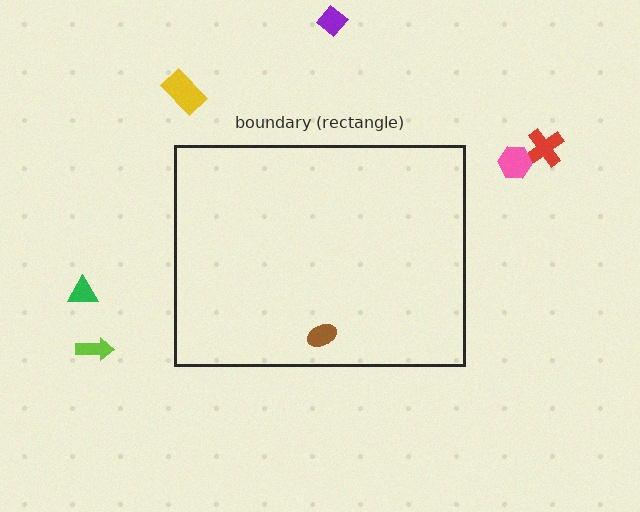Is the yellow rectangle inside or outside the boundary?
Outside.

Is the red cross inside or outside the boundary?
Outside.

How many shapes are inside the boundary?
1 inside, 6 outside.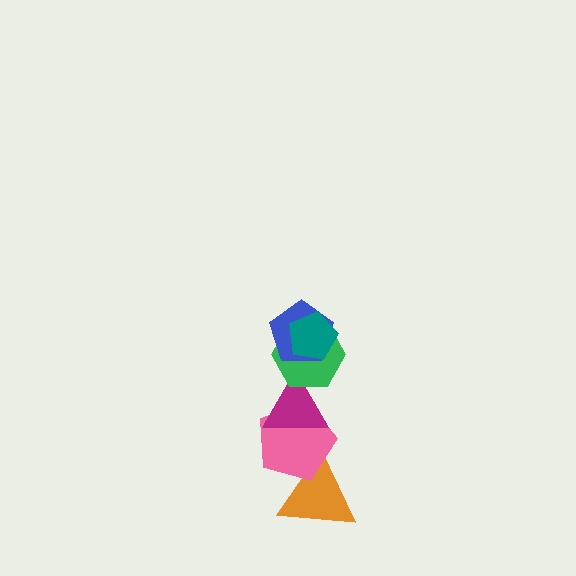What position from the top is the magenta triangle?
The magenta triangle is 4th from the top.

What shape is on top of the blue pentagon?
The teal pentagon is on top of the blue pentagon.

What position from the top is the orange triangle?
The orange triangle is 6th from the top.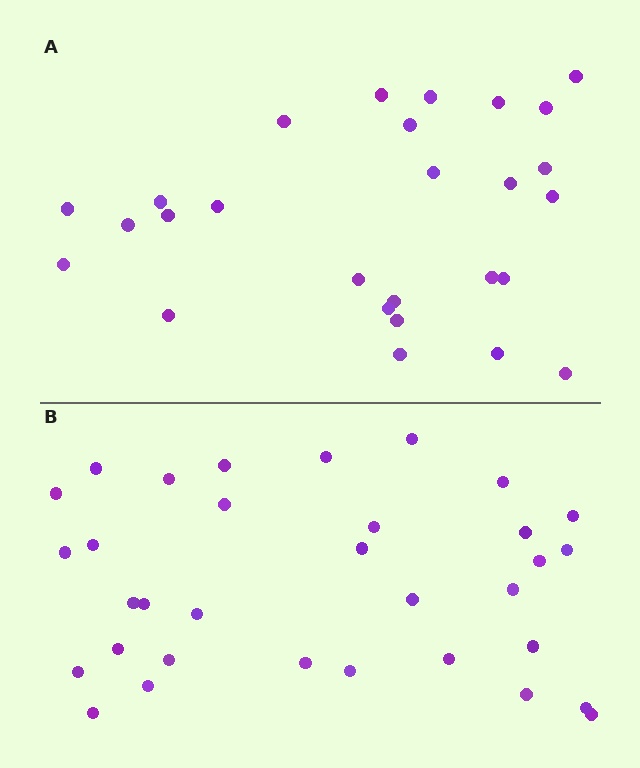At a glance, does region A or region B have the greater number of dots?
Region B (the bottom region) has more dots.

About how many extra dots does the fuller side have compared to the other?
Region B has about 6 more dots than region A.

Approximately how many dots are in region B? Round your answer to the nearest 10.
About 30 dots. (The exact count is 33, which rounds to 30.)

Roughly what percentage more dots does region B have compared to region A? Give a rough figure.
About 20% more.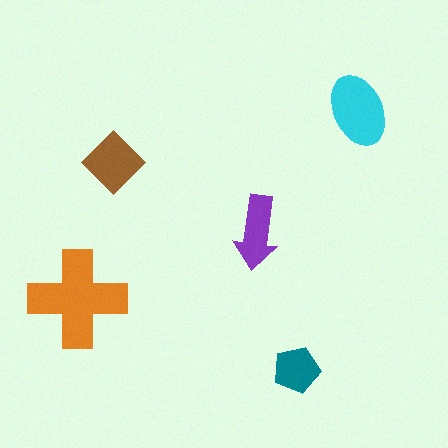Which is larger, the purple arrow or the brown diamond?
The brown diamond.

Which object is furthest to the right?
The cyan ellipse is rightmost.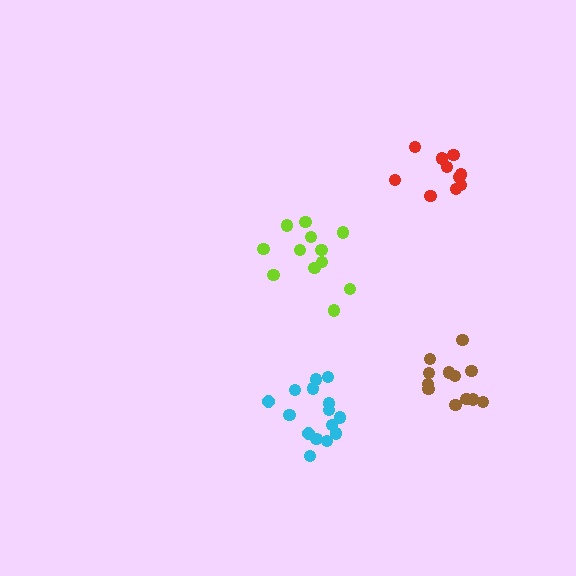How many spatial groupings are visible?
There are 4 spatial groupings.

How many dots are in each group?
Group 1: 12 dots, Group 2: 12 dots, Group 3: 15 dots, Group 4: 10 dots (49 total).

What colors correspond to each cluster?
The clusters are colored: lime, brown, cyan, red.